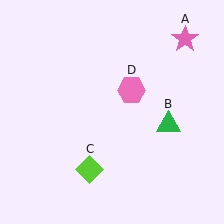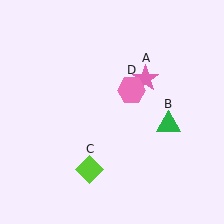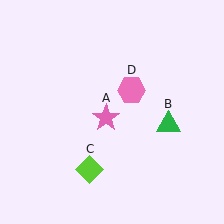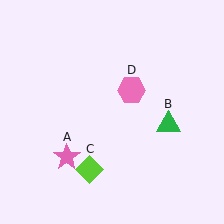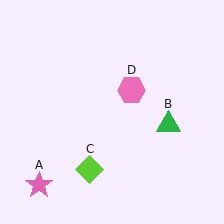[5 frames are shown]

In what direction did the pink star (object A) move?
The pink star (object A) moved down and to the left.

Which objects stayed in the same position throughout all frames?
Green triangle (object B) and lime diamond (object C) and pink hexagon (object D) remained stationary.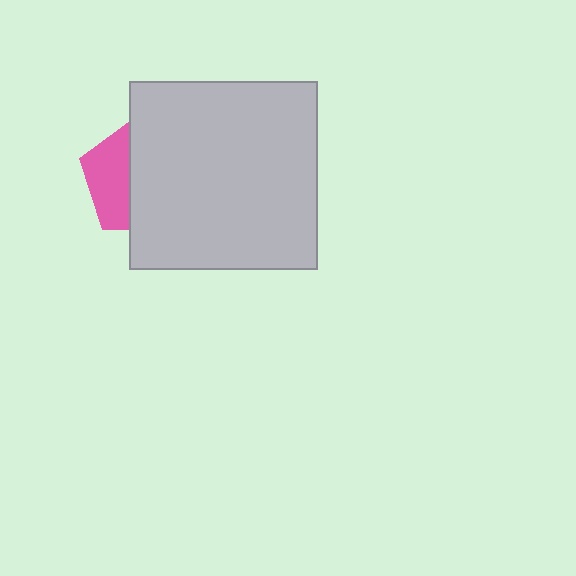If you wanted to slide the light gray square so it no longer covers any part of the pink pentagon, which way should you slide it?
Slide it right — that is the most direct way to separate the two shapes.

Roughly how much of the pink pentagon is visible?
A small part of it is visible (roughly 38%).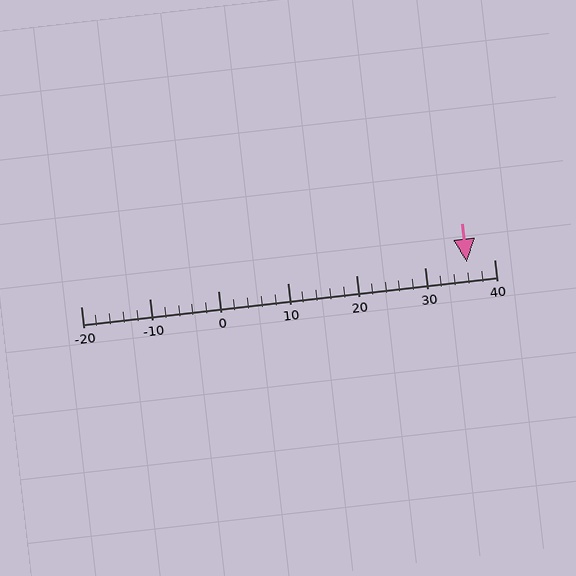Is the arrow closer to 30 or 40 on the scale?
The arrow is closer to 40.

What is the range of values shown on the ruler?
The ruler shows values from -20 to 40.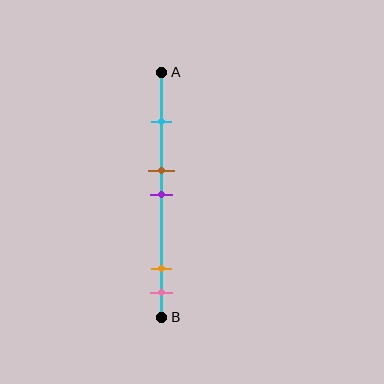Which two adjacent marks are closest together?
The brown and purple marks are the closest adjacent pair.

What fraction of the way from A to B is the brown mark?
The brown mark is approximately 40% (0.4) of the way from A to B.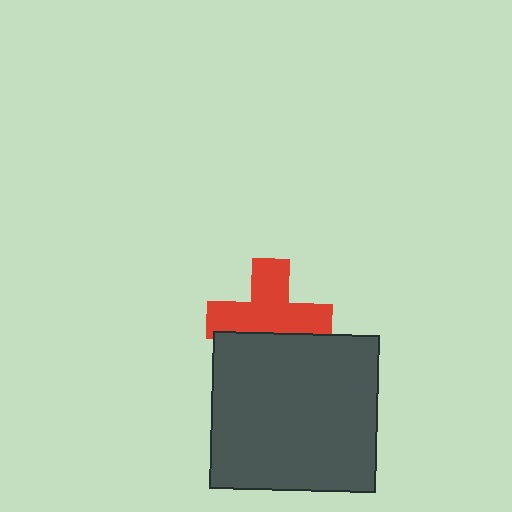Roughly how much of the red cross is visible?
Most of it is visible (roughly 68%).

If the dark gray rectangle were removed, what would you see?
You would see the complete red cross.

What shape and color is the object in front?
The object in front is a dark gray rectangle.